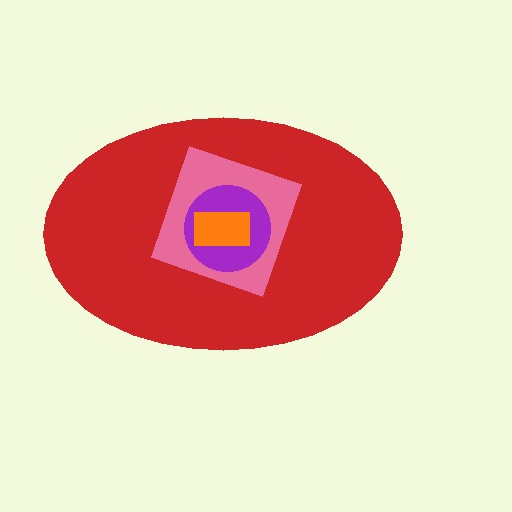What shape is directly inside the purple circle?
The orange rectangle.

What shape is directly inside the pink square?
The purple circle.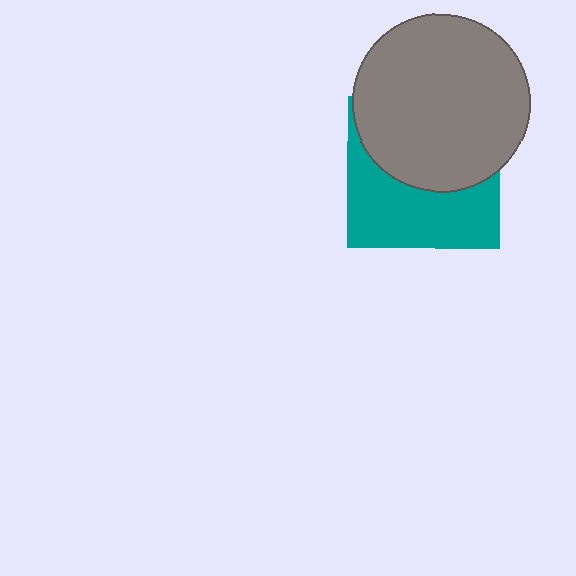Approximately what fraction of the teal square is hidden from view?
Roughly 53% of the teal square is hidden behind the gray circle.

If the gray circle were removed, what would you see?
You would see the complete teal square.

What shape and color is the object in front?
The object in front is a gray circle.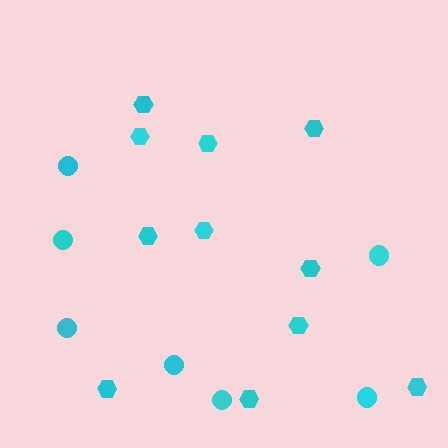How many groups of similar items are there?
There are 2 groups: one group of hexagons (11) and one group of circles (7).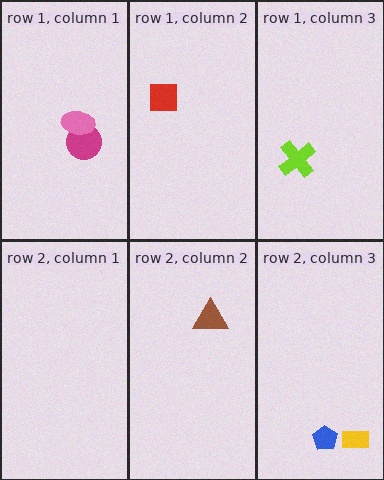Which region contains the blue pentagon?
The row 2, column 3 region.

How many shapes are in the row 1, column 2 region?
1.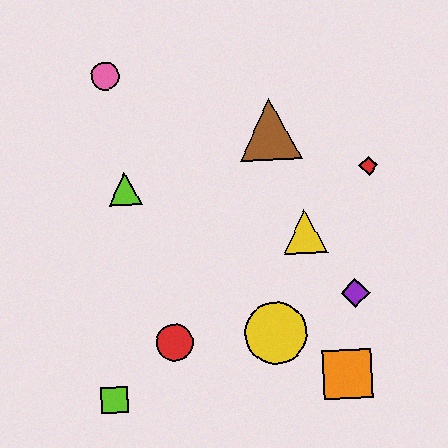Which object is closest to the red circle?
The lime square is closest to the red circle.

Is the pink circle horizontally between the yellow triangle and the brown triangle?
No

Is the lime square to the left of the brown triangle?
Yes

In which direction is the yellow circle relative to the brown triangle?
The yellow circle is below the brown triangle.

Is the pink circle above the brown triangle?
Yes